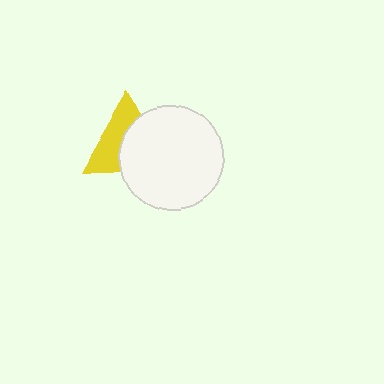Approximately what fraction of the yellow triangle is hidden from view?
Roughly 52% of the yellow triangle is hidden behind the white circle.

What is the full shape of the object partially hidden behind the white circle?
The partially hidden object is a yellow triangle.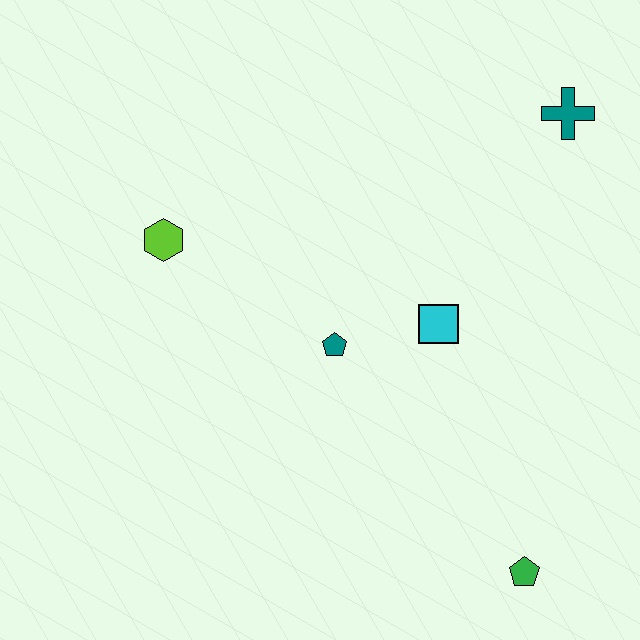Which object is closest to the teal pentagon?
The cyan square is closest to the teal pentagon.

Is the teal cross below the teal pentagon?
No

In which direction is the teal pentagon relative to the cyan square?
The teal pentagon is to the left of the cyan square.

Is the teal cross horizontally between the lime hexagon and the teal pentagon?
No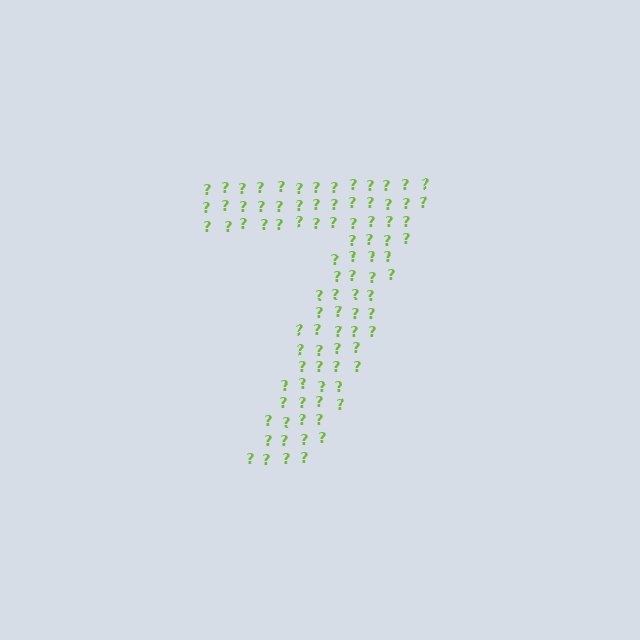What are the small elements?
The small elements are question marks.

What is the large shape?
The large shape is the digit 7.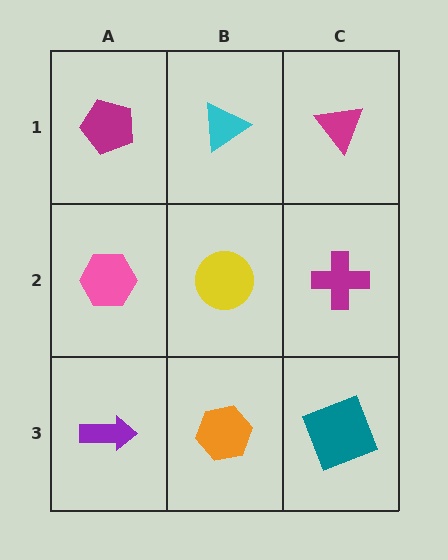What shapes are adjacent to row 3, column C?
A magenta cross (row 2, column C), an orange hexagon (row 3, column B).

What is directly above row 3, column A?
A pink hexagon.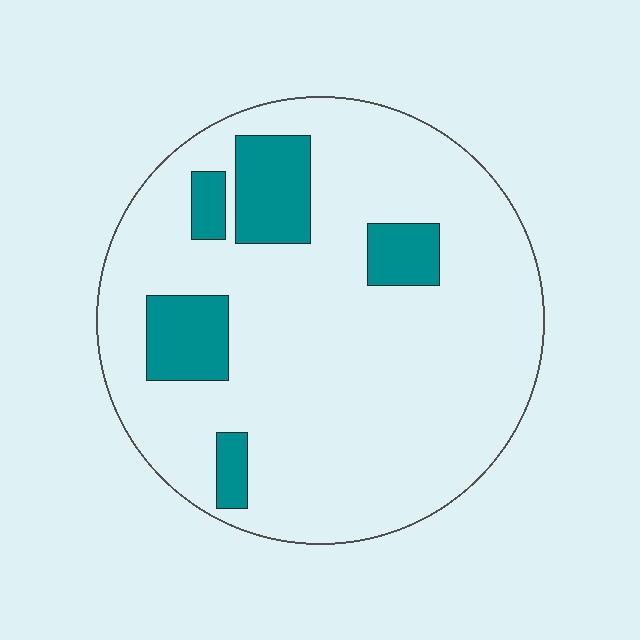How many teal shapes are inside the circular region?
5.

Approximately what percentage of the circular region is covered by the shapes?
Approximately 15%.